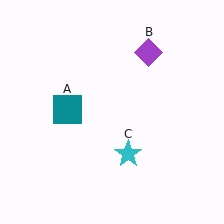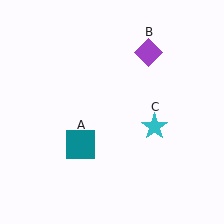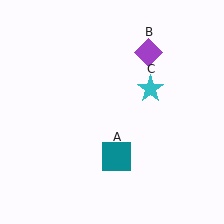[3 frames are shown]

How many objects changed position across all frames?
2 objects changed position: teal square (object A), cyan star (object C).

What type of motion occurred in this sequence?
The teal square (object A), cyan star (object C) rotated counterclockwise around the center of the scene.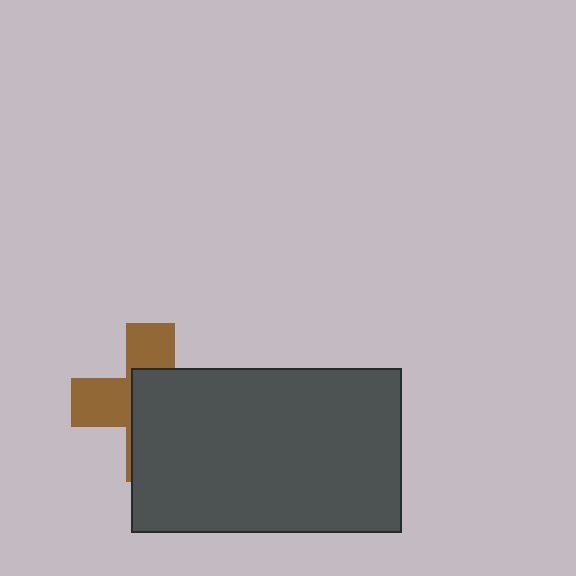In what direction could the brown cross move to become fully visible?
The brown cross could move toward the upper-left. That would shift it out from behind the dark gray rectangle entirely.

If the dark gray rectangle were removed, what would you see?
You would see the complete brown cross.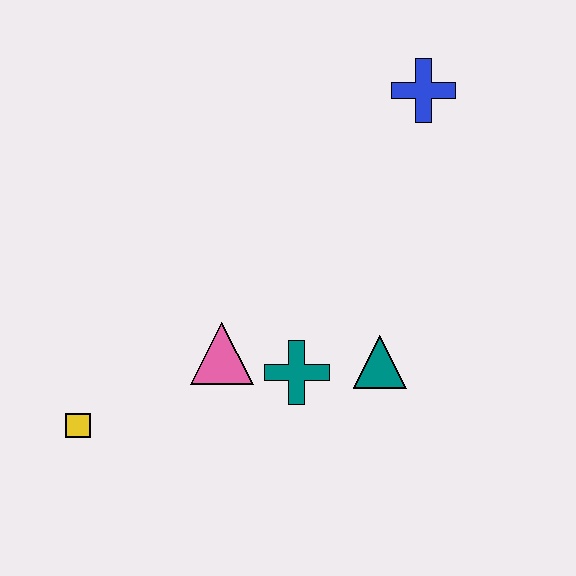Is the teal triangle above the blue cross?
No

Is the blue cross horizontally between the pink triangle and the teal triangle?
No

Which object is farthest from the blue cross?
The yellow square is farthest from the blue cross.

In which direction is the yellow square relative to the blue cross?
The yellow square is to the left of the blue cross.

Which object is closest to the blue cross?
The teal triangle is closest to the blue cross.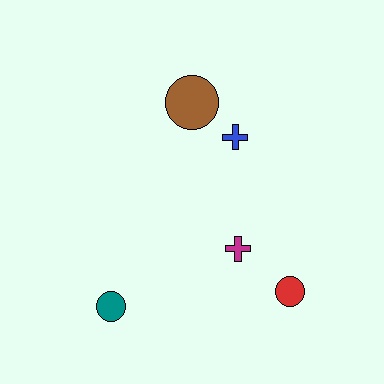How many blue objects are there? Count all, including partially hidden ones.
There is 1 blue object.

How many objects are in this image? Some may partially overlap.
There are 5 objects.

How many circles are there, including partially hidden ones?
There are 3 circles.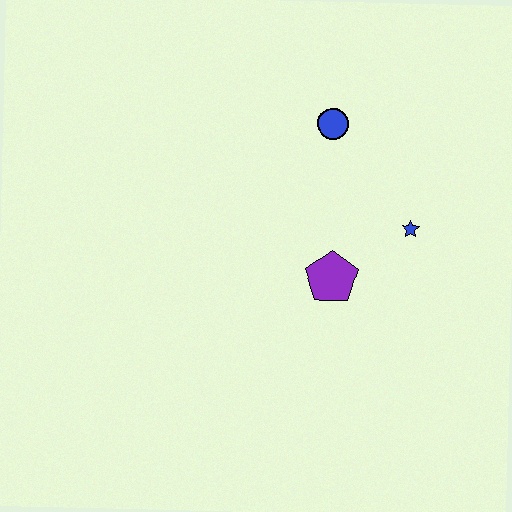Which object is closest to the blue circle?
The blue star is closest to the blue circle.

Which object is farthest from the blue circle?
The purple pentagon is farthest from the blue circle.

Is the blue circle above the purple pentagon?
Yes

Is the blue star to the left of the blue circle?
No